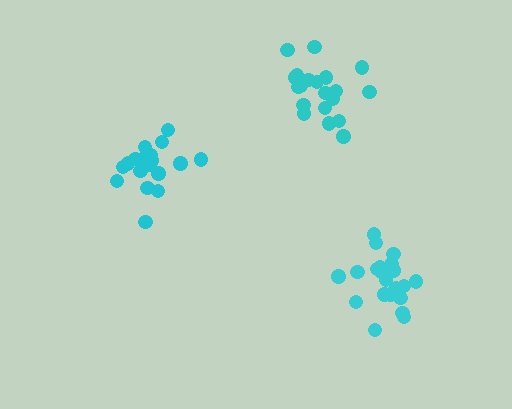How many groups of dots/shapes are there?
There are 3 groups.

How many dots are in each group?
Group 1: 20 dots, Group 2: 21 dots, Group 3: 18 dots (59 total).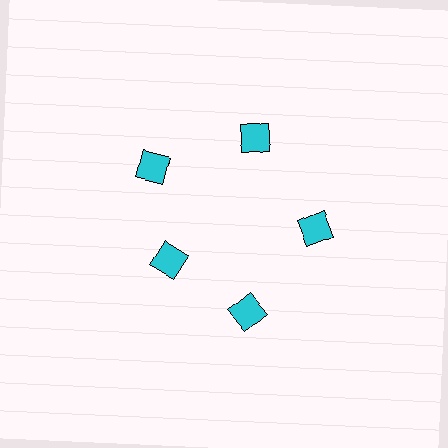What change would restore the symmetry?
The symmetry would be restored by moving it outward, back onto the ring so that all 5 squares sit at equal angles and equal distance from the center.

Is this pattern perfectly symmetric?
No. The 5 cyan squares are arranged in a ring, but one element near the 8 o'clock position is pulled inward toward the center, breaking the 5-fold rotational symmetry.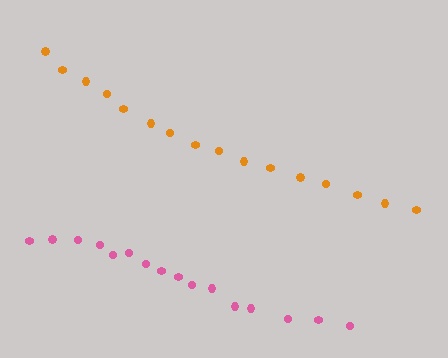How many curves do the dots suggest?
There are 2 distinct paths.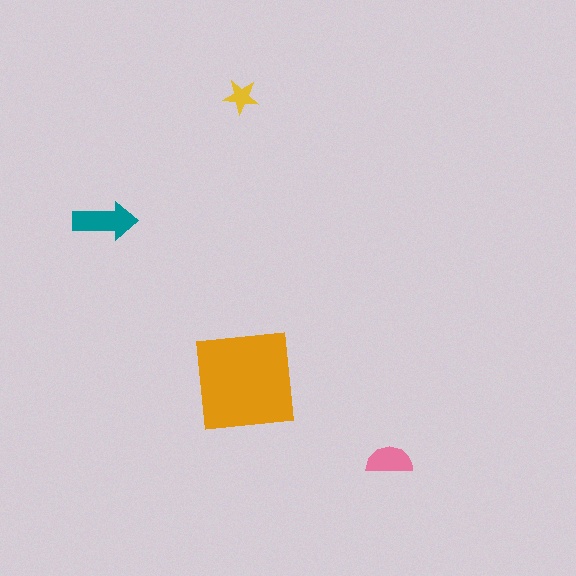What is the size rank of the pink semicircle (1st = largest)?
3rd.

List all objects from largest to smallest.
The orange square, the teal arrow, the pink semicircle, the yellow star.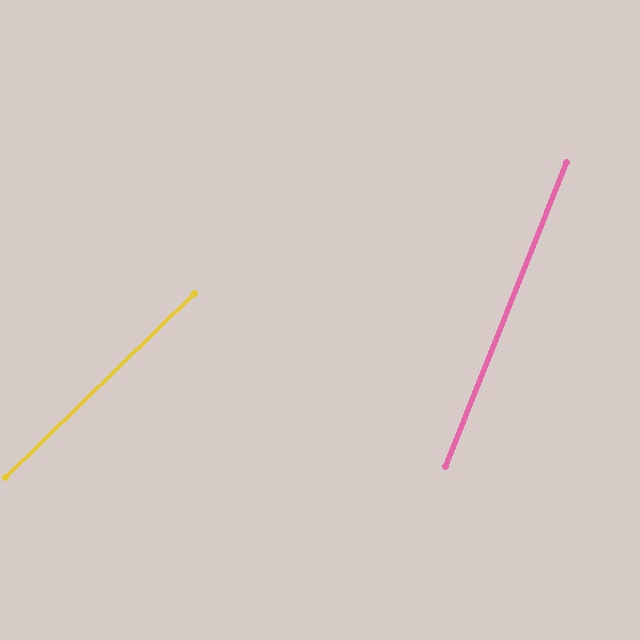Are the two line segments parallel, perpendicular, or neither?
Neither parallel nor perpendicular — they differ by about 24°.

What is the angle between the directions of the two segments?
Approximately 24 degrees.